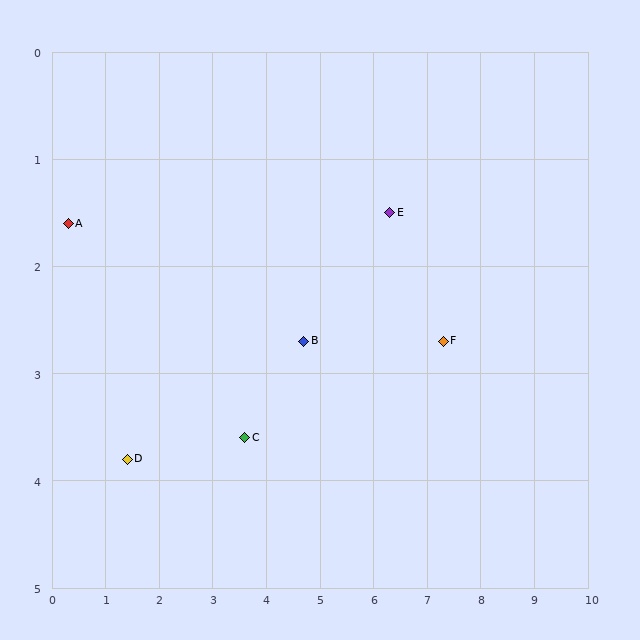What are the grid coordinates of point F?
Point F is at approximately (7.3, 2.7).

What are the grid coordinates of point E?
Point E is at approximately (6.3, 1.5).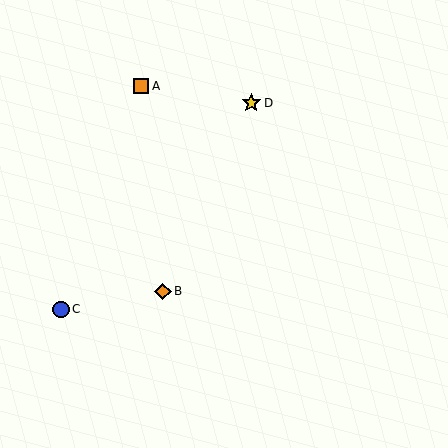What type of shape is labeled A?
Shape A is an orange square.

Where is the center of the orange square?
The center of the orange square is at (141, 86).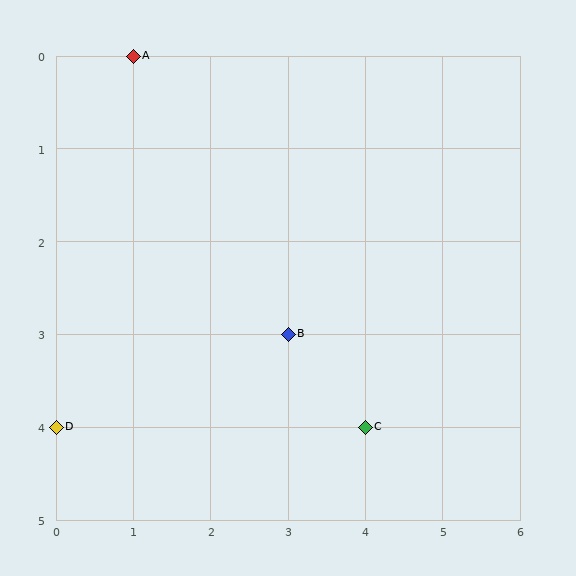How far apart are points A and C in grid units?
Points A and C are 3 columns and 4 rows apart (about 5.0 grid units diagonally).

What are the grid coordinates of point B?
Point B is at grid coordinates (3, 3).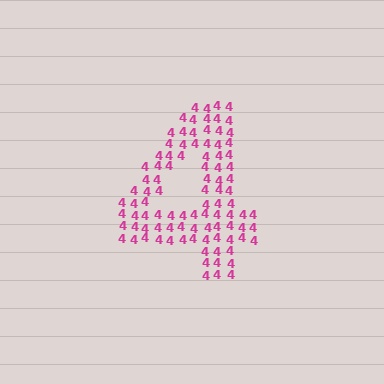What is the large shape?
The large shape is the digit 4.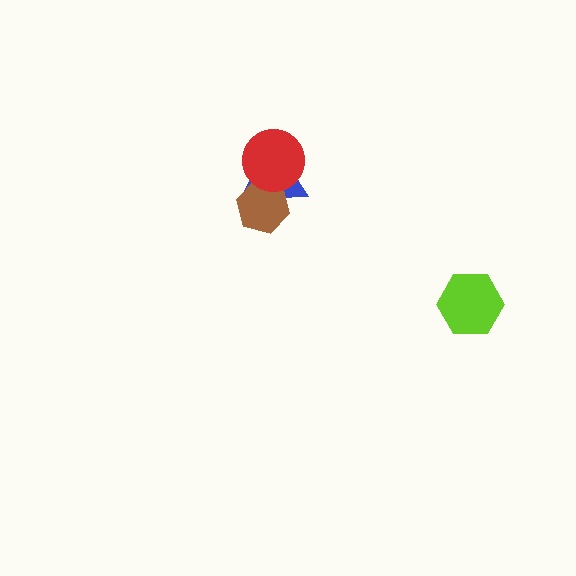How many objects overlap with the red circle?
2 objects overlap with the red circle.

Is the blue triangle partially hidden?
Yes, it is partially covered by another shape.